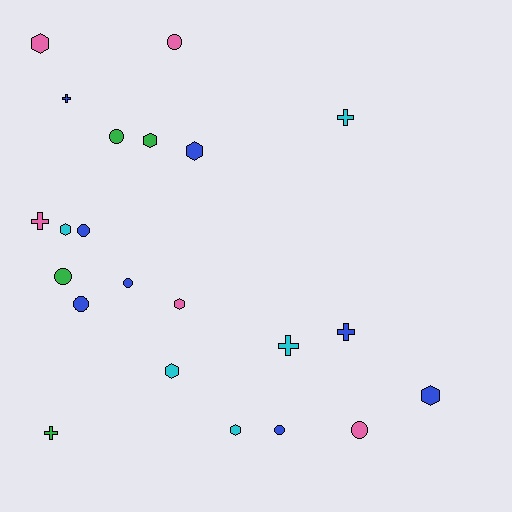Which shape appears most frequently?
Hexagon, with 8 objects.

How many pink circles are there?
There are 2 pink circles.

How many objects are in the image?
There are 22 objects.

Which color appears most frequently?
Blue, with 8 objects.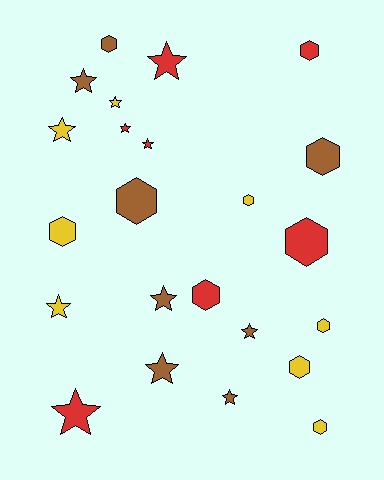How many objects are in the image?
There are 23 objects.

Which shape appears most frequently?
Star, with 12 objects.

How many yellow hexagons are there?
There are 5 yellow hexagons.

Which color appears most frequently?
Yellow, with 8 objects.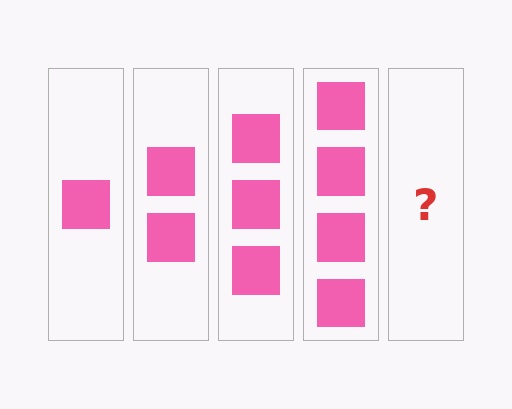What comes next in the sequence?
The next element should be 5 squares.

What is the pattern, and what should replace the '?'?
The pattern is that each step adds one more square. The '?' should be 5 squares.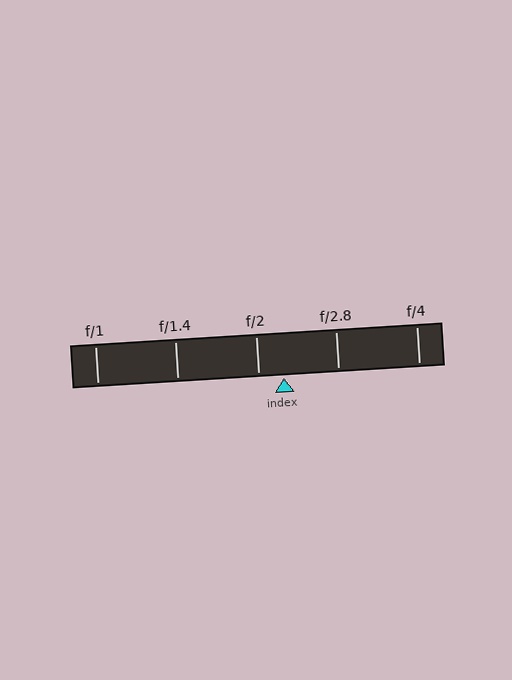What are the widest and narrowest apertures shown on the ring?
The widest aperture shown is f/1 and the narrowest is f/4.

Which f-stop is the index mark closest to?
The index mark is closest to f/2.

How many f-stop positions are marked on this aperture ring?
There are 5 f-stop positions marked.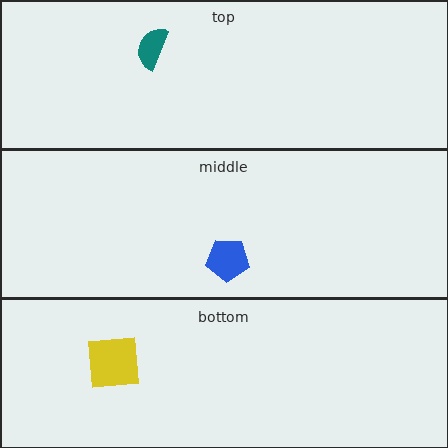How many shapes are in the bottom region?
1.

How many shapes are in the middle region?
1.